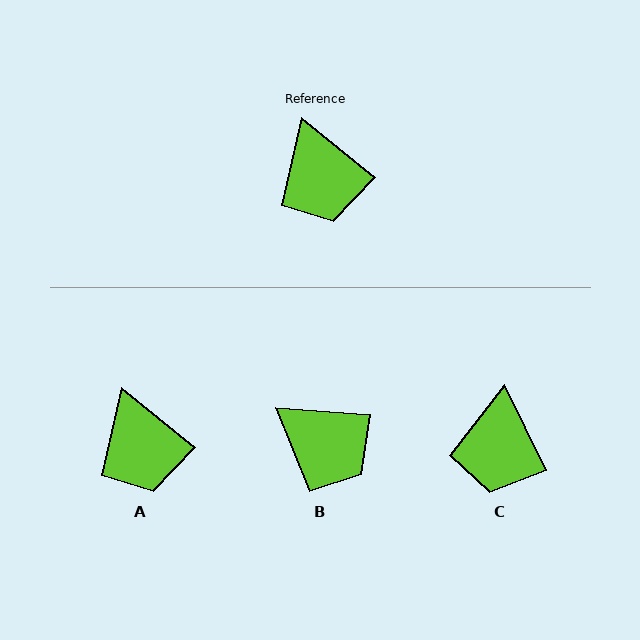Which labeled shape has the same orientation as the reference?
A.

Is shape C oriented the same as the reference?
No, it is off by about 25 degrees.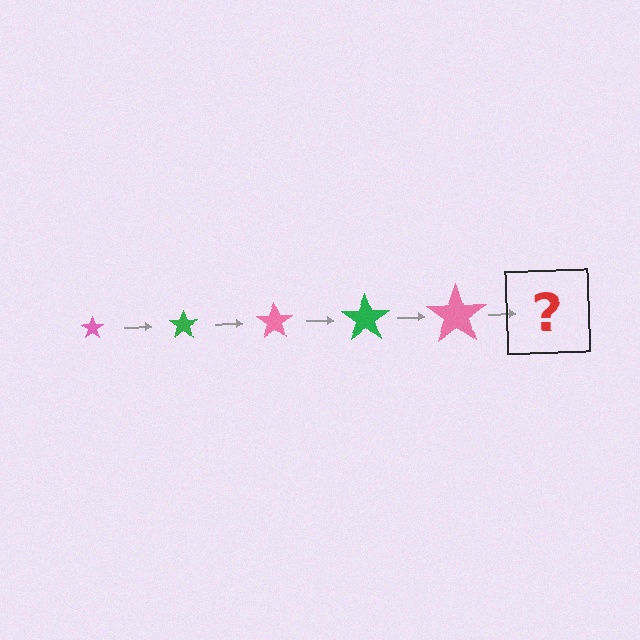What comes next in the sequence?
The next element should be a green star, larger than the previous one.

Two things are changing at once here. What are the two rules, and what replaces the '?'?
The two rules are that the star grows larger each step and the color cycles through pink and green. The '?' should be a green star, larger than the previous one.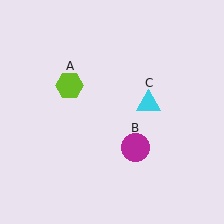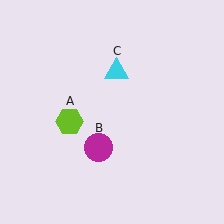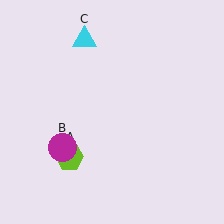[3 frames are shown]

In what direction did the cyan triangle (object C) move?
The cyan triangle (object C) moved up and to the left.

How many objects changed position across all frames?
3 objects changed position: lime hexagon (object A), magenta circle (object B), cyan triangle (object C).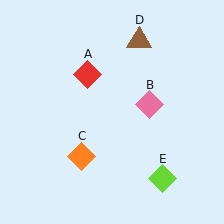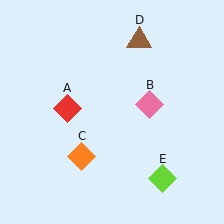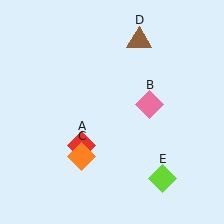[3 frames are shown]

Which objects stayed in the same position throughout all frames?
Pink diamond (object B) and orange diamond (object C) and brown triangle (object D) and lime diamond (object E) remained stationary.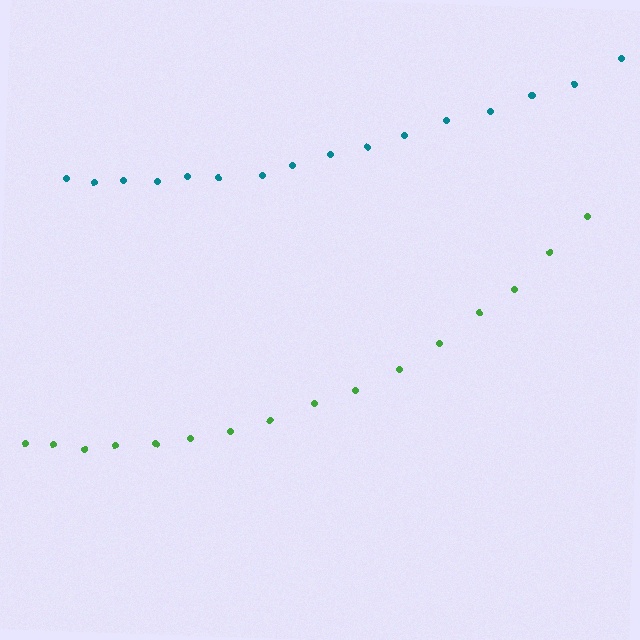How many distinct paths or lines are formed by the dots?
There are 2 distinct paths.